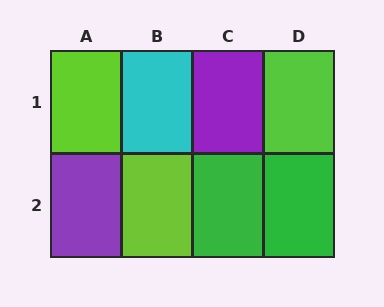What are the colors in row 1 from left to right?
Lime, cyan, purple, lime.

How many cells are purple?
2 cells are purple.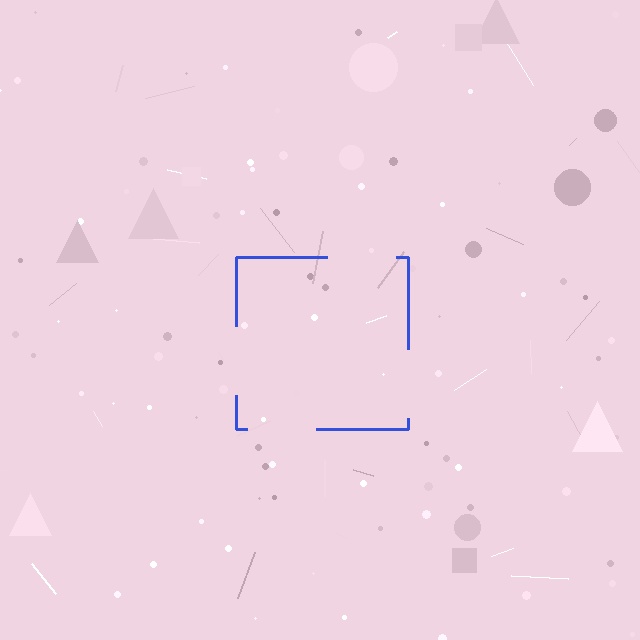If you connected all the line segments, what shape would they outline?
They would outline a square.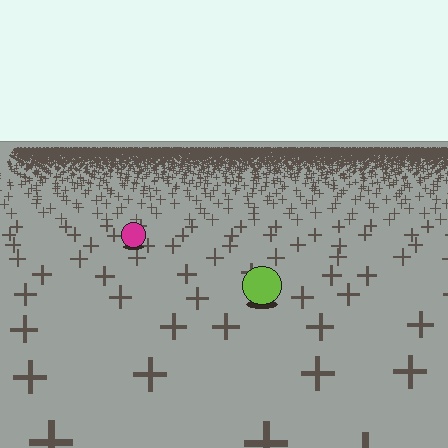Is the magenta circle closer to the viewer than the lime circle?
No. The lime circle is closer — you can tell from the texture gradient: the ground texture is coarser near it.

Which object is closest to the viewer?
The lime circle is closest. The texture marks near it are larger and more spread out.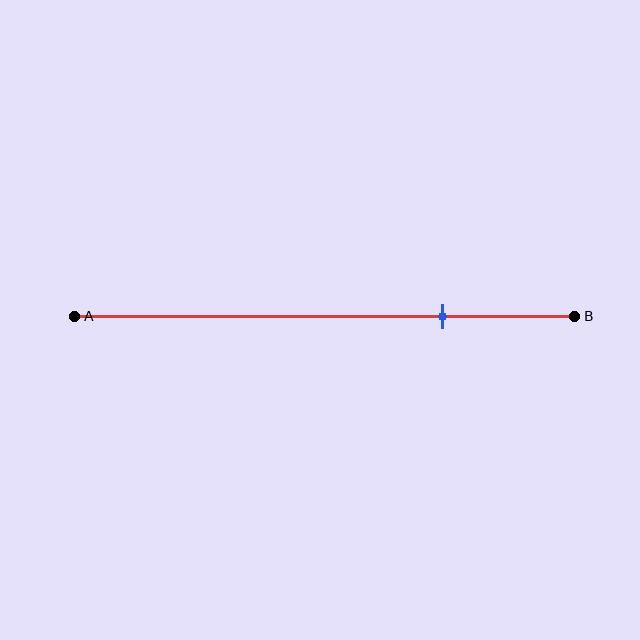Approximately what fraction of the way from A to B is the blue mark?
The blue mark is approximately 75% of the way from A to B.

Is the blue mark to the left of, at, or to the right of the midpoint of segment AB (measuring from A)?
The blue mark is to the right of the midpoint of segment AB.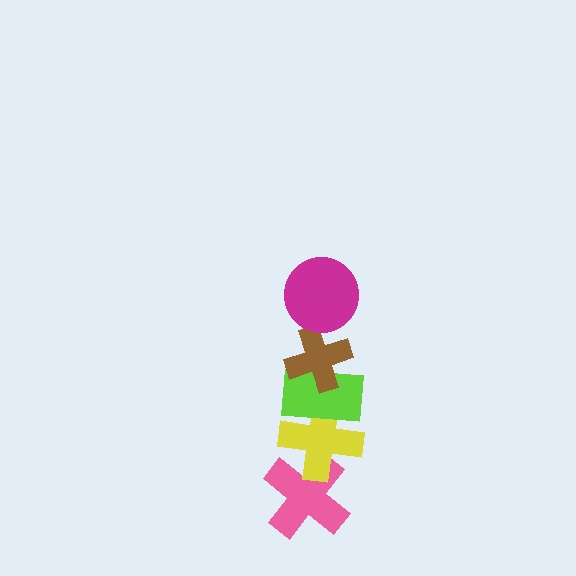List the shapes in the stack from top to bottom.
From top to bottom: the magenta circle, the brown cross, the lime rectangle, the yellow cross, the pink cross.